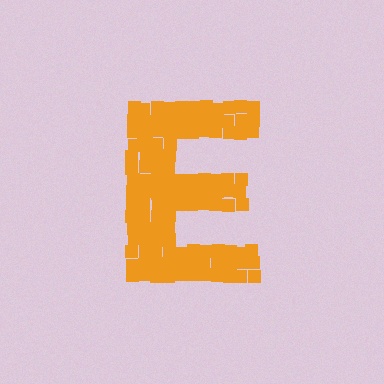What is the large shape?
The large shape is the letter E.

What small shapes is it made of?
It is made of small squares.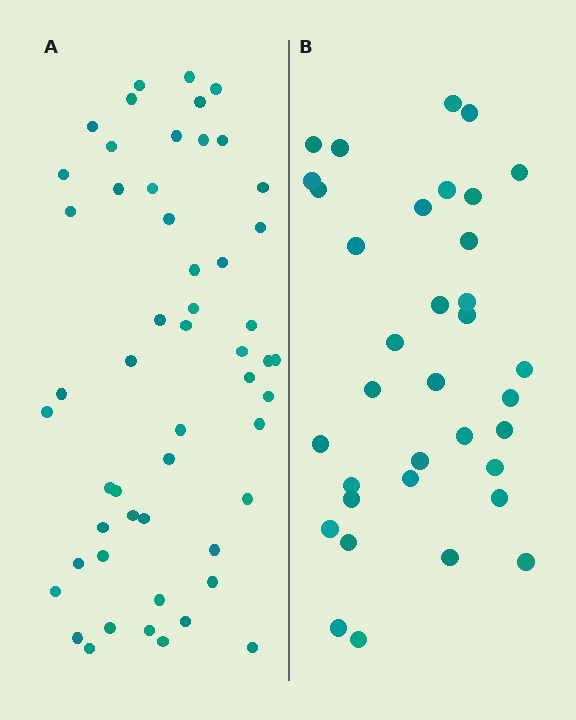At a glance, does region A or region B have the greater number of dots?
Region A (the left region) has more dots.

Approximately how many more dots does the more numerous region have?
Region A has approximately 20 more dots than region B.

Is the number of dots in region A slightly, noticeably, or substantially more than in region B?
Region A has substantially more. The ratio is roughly 1.5 to 1.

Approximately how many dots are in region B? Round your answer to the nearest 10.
About 40 dots. (The exact count is 35, which rounds to 40.)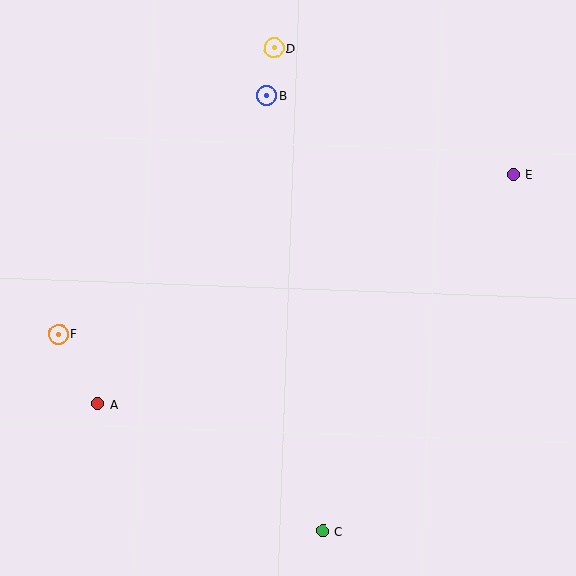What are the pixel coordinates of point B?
Point B is at (267, 95).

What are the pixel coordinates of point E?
Point E is at (513, 174).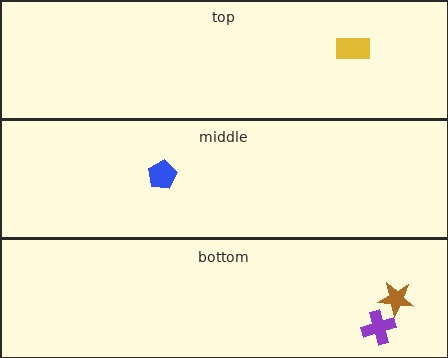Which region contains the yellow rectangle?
The top region.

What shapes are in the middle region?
The blue pentagon.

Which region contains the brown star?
The bottom region.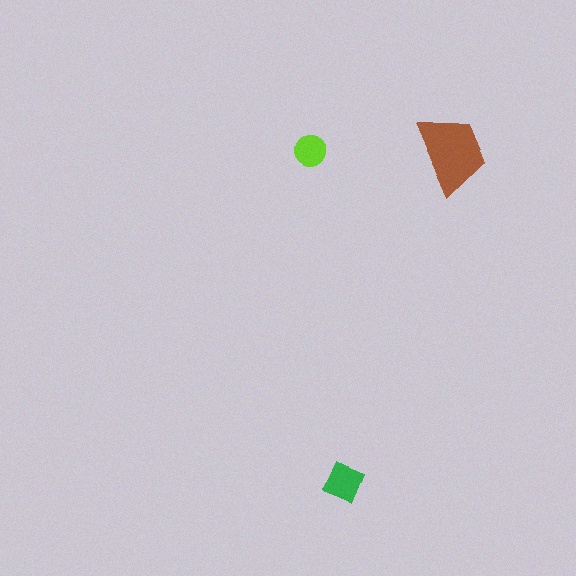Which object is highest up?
The brown trapezoid is topmost.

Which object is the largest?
The brown trapezoid.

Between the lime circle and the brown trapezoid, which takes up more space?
The brown trapezoid.